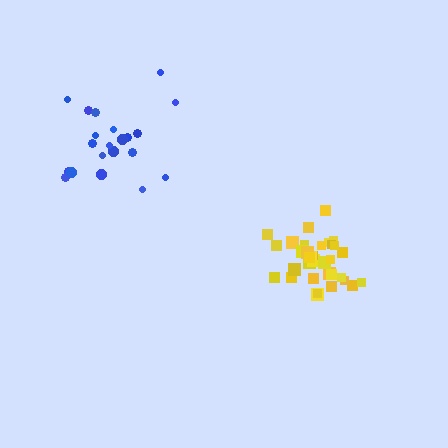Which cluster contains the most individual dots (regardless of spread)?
Yellow (34).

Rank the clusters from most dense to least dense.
yellow, blue.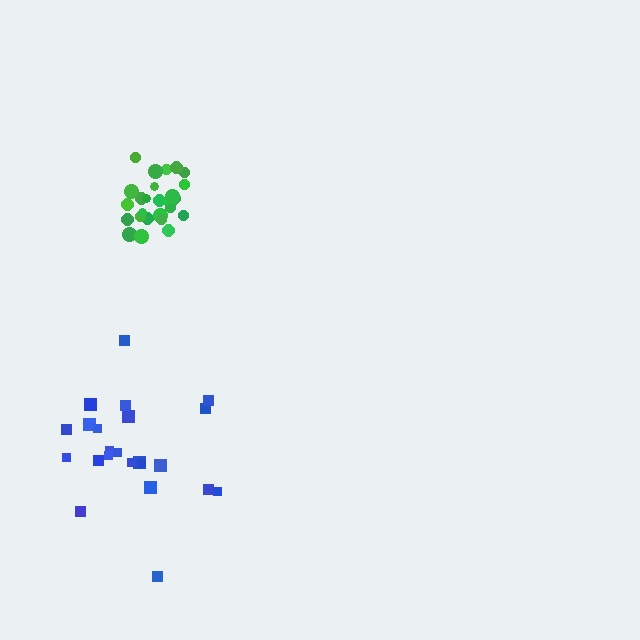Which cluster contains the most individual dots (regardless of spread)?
Green (26).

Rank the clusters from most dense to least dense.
green, blue.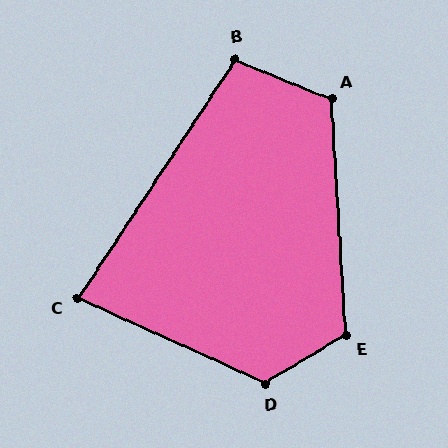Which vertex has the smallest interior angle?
C, at approximately 81 degrees.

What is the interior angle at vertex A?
Approximately 116 degrees (obtuse).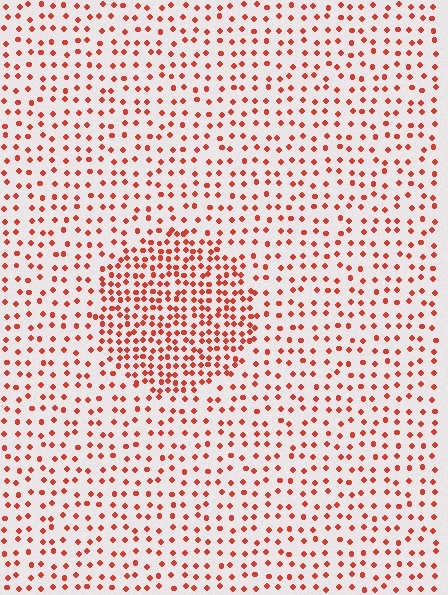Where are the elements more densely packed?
The elements are more densely packed inside the circle boundary.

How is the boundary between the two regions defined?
The boundary is defined by a change in element density (approximately 2.1x ratio). All elements are the same color, size, and shape.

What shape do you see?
I see a circle.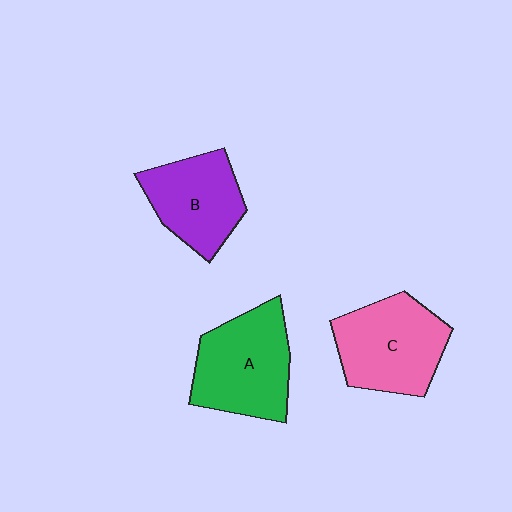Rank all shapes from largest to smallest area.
From largest to smallest: A (green), C (pink), B (purple).